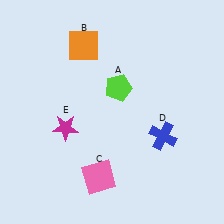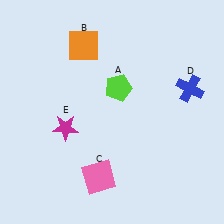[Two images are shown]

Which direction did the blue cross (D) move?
The blue cross (D) moved up.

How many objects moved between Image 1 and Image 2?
1 object moved between the two images.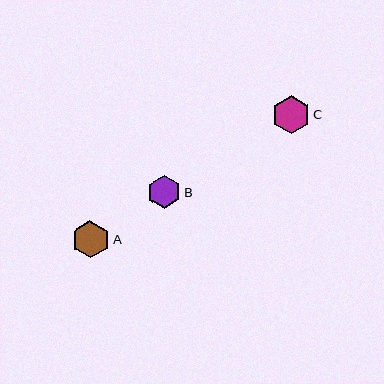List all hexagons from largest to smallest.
From largest to smallest: C, A, B.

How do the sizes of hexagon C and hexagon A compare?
Hexagon C and hexagon A are approximately the same size.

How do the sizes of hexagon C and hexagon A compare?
Hexagon C and hexagon A are approximately the same size.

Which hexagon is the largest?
Hexagon C is the largest with a size of approximately 38 pixels.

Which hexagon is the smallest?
Hexagon B is the smallest with a size of approximately 33 pixels.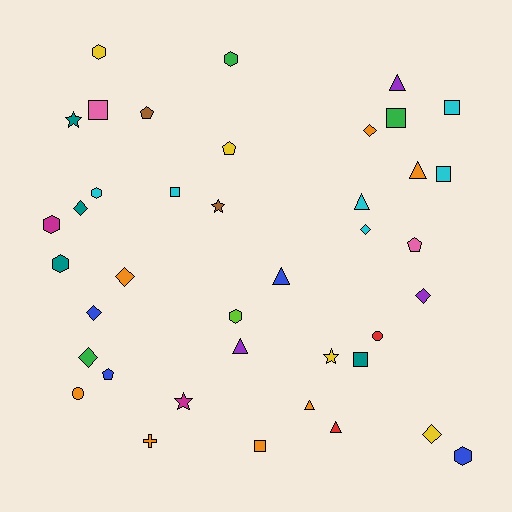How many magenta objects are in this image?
There are 2 magenta objects.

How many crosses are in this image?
There is 1 cross.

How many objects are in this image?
There are 40 objects.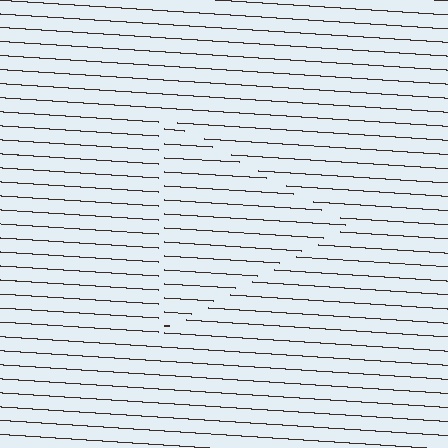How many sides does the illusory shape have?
3 sides — the line-ends trace a triangle.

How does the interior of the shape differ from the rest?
The interior of the shape contains the same grating, shifted by half a period — the contour is defined by the phase discontinuity where line-ends from the inner and outer gratings abut.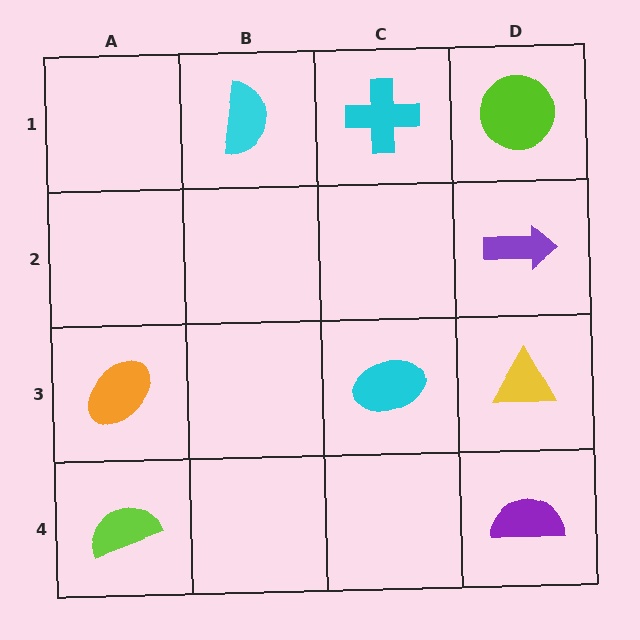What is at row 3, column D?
A yellow triangle.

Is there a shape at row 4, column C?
No, that cell is empty.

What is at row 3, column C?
A cyan ellipse.